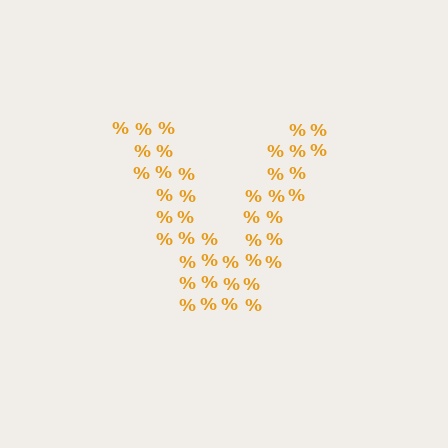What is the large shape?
The large shape is the letter V.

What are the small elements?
The small elements are percent signs.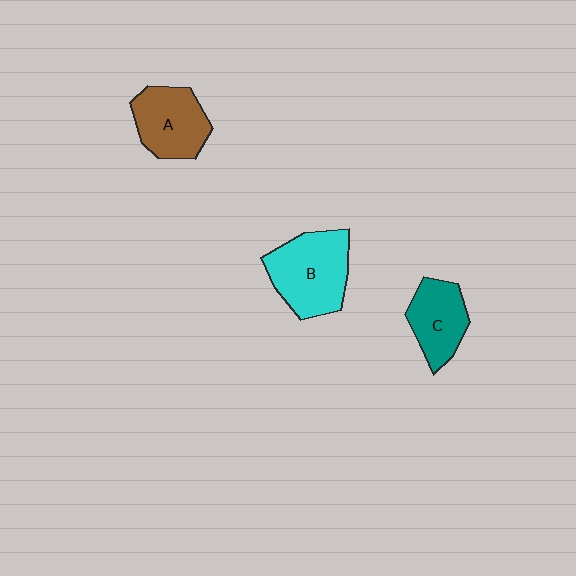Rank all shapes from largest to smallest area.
From largest to smallest: B (cyan), A (brown), C (teal).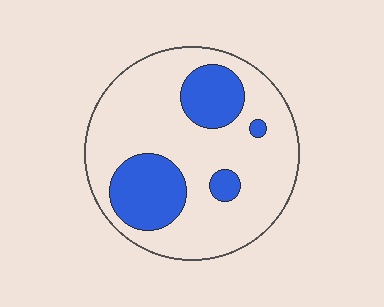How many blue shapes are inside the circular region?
4.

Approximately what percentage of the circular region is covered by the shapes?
Approximately 25%.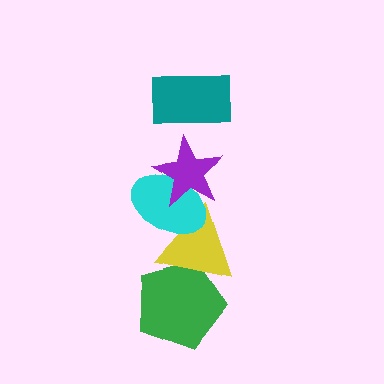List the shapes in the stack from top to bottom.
From top to bottom: the teal rectangle, the purple star, the cyan ellipse, the yellow triangle, the green pentagon.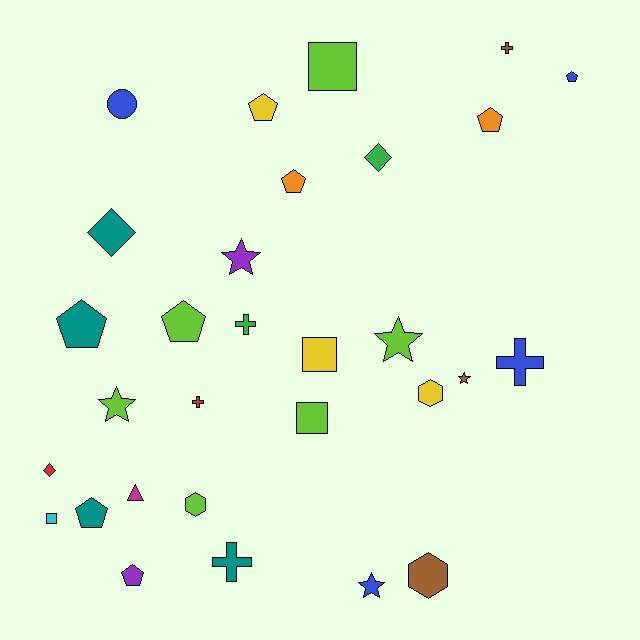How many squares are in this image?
There are 4 squares.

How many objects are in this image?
There are 30 objects.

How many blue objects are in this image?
There are 4 blue objects.